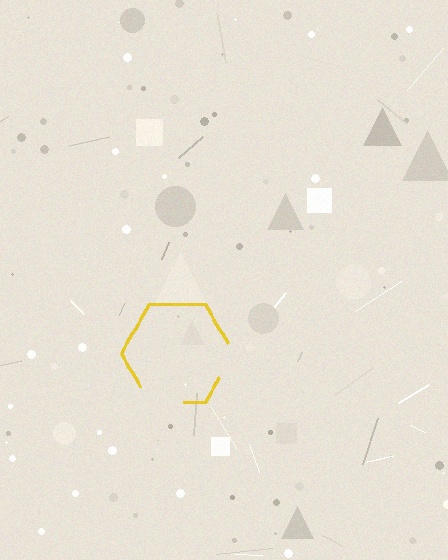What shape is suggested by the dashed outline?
The dashed outline suggests a hexagon.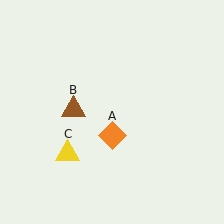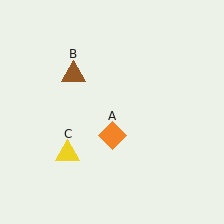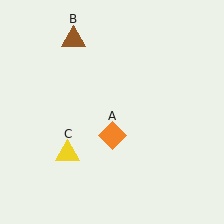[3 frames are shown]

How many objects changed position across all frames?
1 object changed position: brown triangle (object B).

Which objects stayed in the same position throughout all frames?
Orange diamond (object A) and yellow triangle (object C) remained stationary.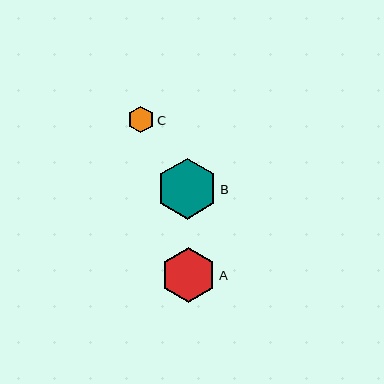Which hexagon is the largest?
Hexagon B is the largest with a size of approximately 61 pixels.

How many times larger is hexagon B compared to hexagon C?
Hexagon B is approximately 2.3 times the size of hexagon C.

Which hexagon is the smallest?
Hexagon C is the smallest with a size of approximately 27 pixels.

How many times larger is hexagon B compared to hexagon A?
Hexagon B is approximately 1.1 times the size of hexagon A.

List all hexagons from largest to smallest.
From largest to smallest: B, A, C.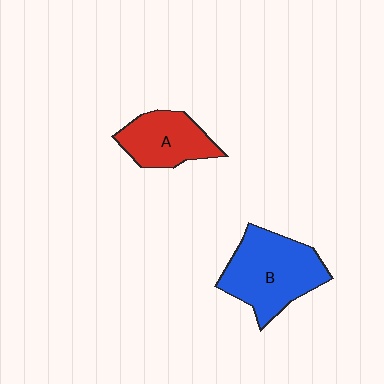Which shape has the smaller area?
Shape A (red).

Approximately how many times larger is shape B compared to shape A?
Approximately 1.5 times.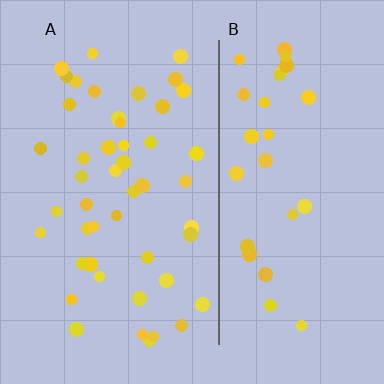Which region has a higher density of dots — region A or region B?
A (the left).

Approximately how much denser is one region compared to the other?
Approximately 1.6× — region A over region B.